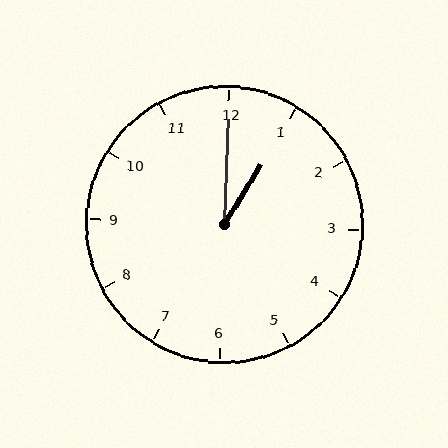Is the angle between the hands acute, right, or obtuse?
It is acute.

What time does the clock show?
1:00.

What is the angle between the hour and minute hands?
Approximately 30 degrees.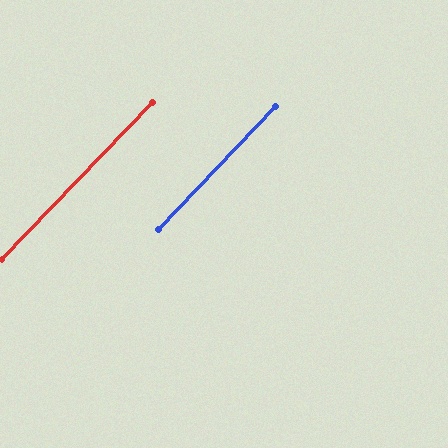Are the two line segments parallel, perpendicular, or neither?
Parallel — their directions differ by only 0.7°.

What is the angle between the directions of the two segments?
Approximately 1 degree.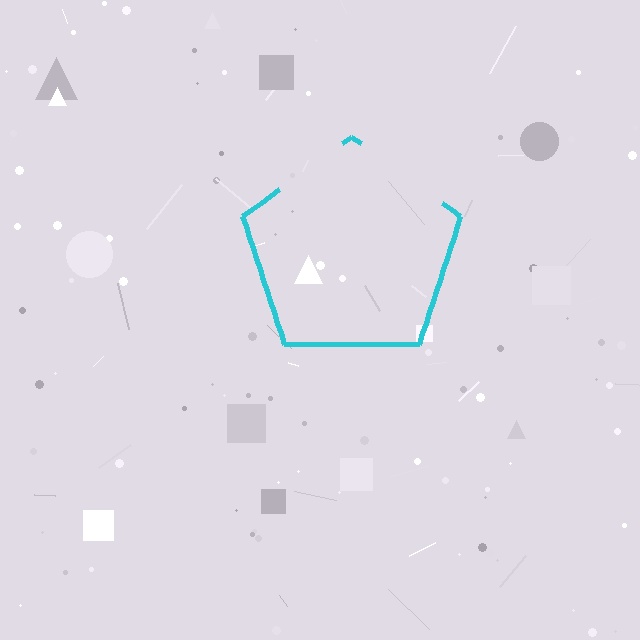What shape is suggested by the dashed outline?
The dashed outline suggests a pentagon.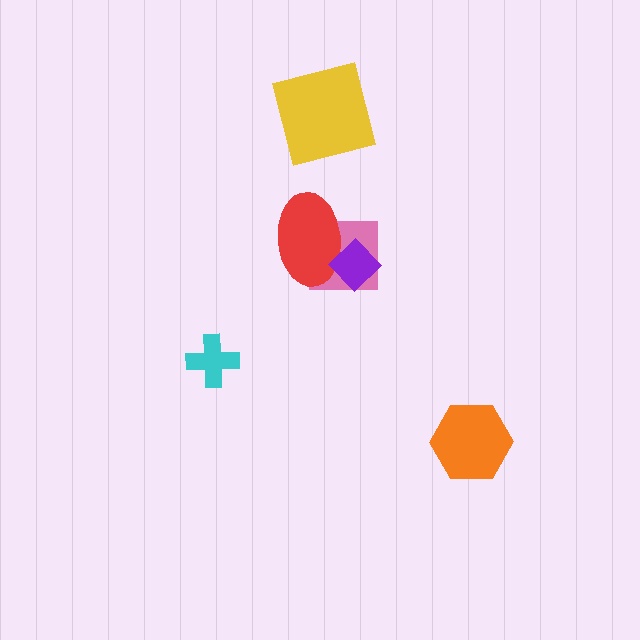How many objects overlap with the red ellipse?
2 objects overlap with the red ellipse.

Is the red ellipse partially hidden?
Yes, it is partially covered by another shape.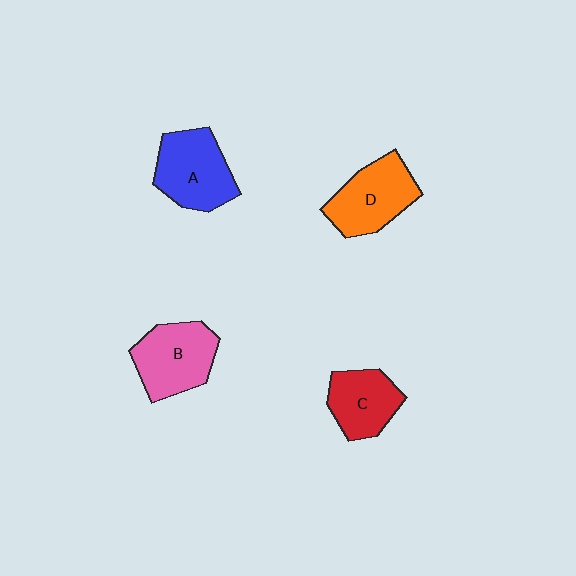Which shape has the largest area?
Shape A (blue).